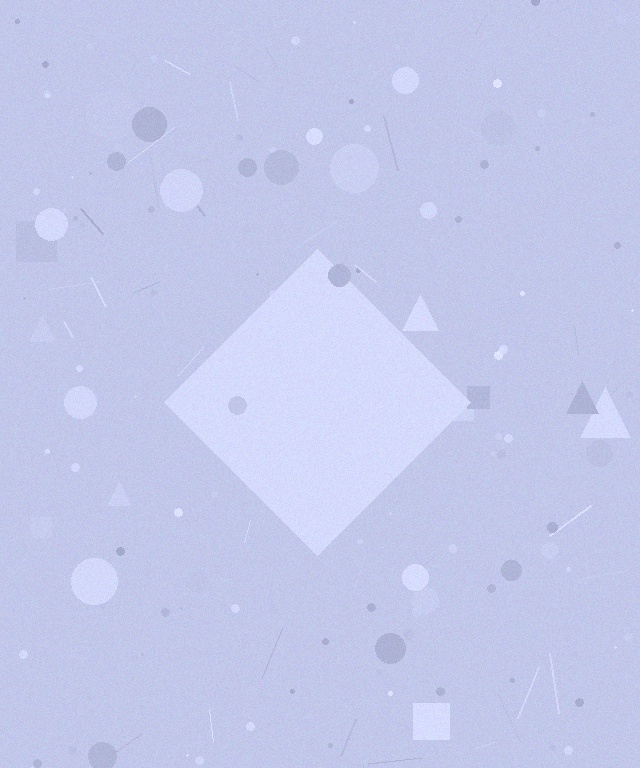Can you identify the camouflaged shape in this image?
The camouflaged shape is a diamond.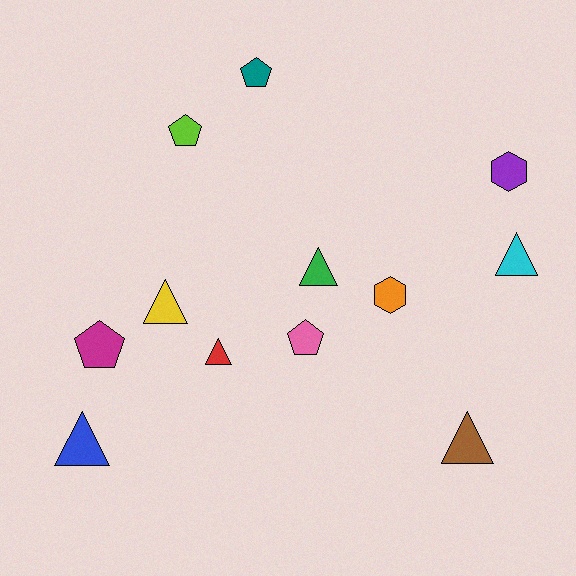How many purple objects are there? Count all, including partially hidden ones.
There is 1 purple object.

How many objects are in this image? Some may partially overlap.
There are 12 objects.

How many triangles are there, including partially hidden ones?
There are 6 triangles.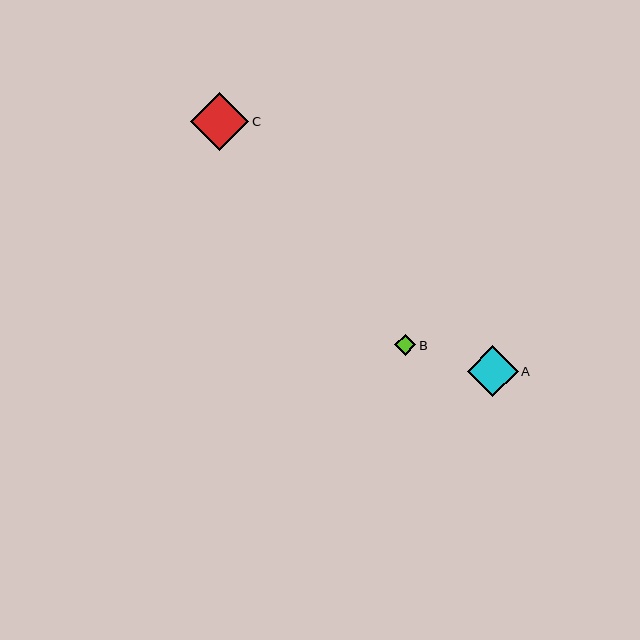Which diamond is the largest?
Diamond C is the largest with a size of approximately 59 pixels.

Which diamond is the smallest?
Diamond B is the smallest with a size of approximately 21 pixels.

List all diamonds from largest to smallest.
From largest to smallest: C, A, B.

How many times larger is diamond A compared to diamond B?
Diamond A is approximately 2.4 times the size of diamond B.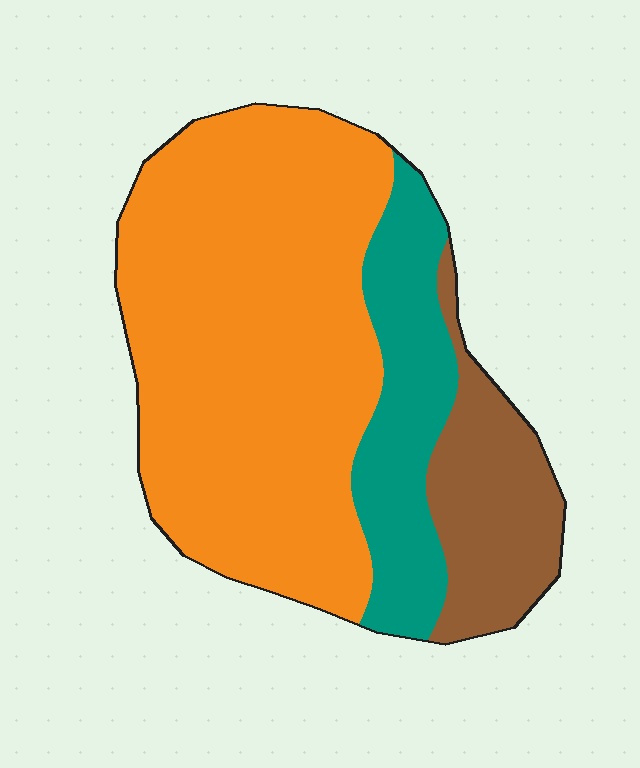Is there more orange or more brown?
Orange.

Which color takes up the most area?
Orange, at roughly 65%.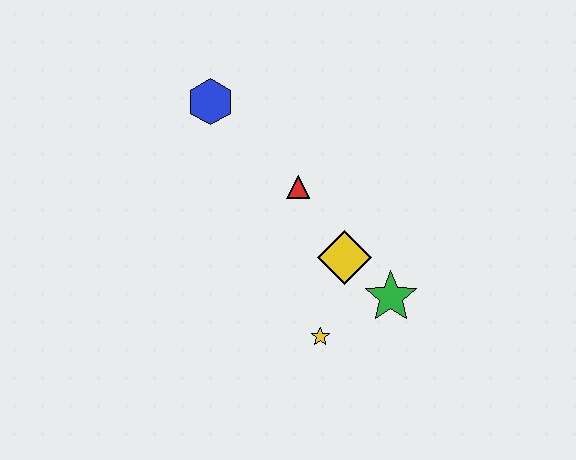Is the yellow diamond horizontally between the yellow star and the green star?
Yes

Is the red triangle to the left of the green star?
Yes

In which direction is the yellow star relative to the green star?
The yellow star is to the left of the green star.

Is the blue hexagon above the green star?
Yes